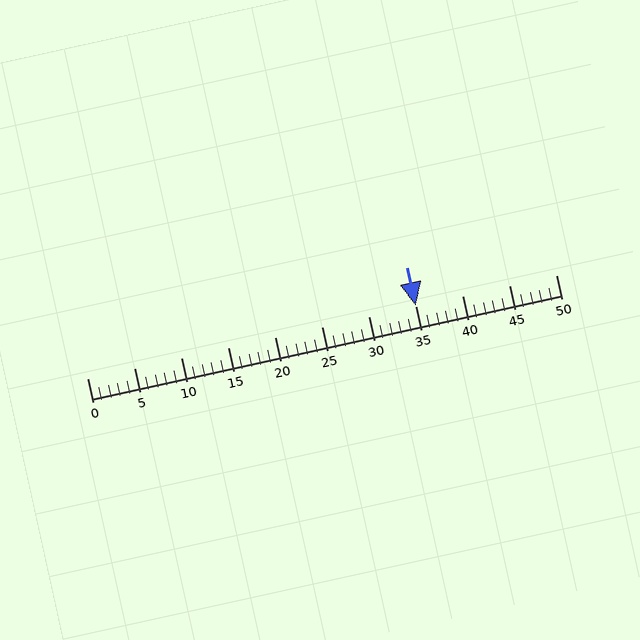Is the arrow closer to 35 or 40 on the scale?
The arrow is closer to 35.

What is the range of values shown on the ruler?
The ruler shows values from 0 to 50.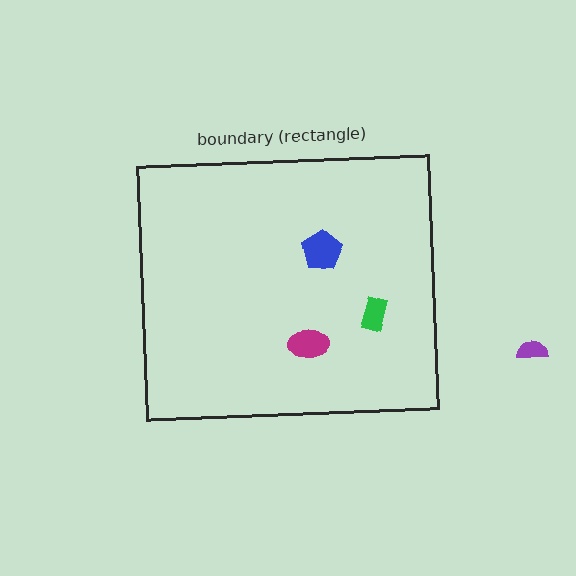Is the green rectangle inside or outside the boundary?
Inside.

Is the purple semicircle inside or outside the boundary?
Outside.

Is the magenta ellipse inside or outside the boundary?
Inside.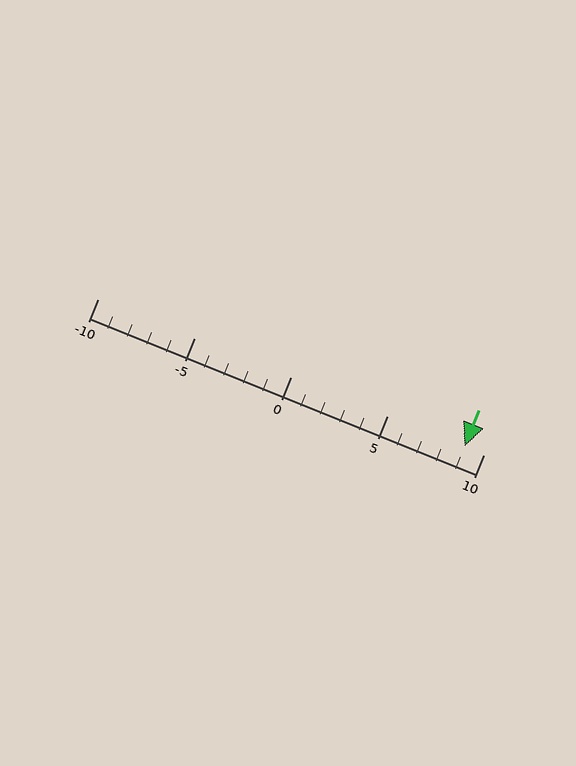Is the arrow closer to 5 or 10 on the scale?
The arrow is closer to 10.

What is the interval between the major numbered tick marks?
The major tick marks are spaced 5 units apart.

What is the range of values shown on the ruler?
The ruler shows values from -10 to 10.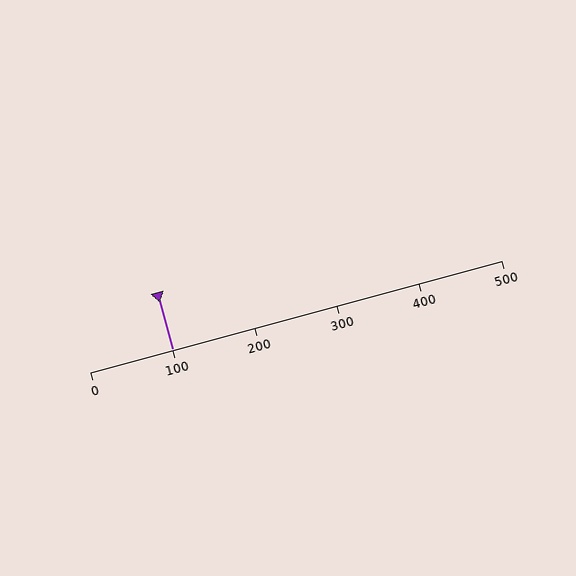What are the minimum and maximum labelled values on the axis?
The axis runs from 0 to 500.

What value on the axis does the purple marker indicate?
The marker indicates approximately 100.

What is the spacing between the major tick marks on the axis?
The major ticks are spaced 100 apart.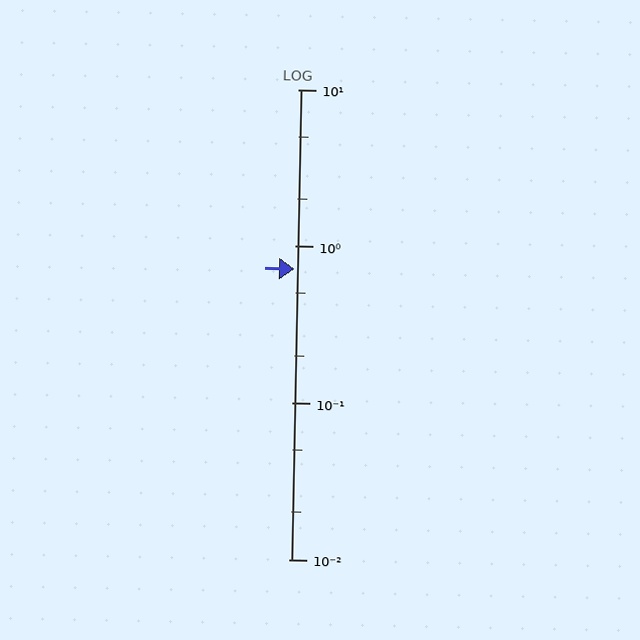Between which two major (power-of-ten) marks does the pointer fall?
The pointer is between 0.1 and 1.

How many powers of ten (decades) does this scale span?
The scale spans 3 decades, from 0.01 to 10.